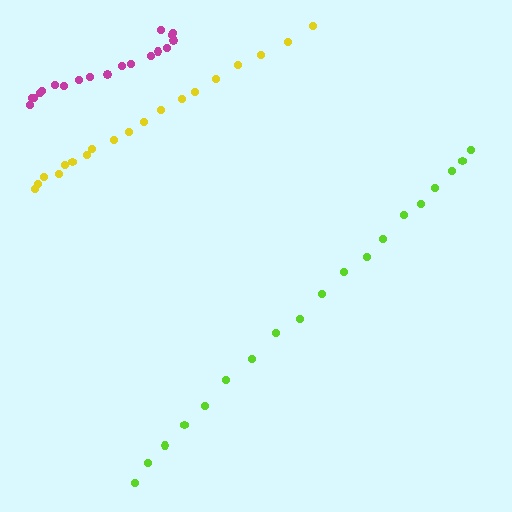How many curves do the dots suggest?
There are 3 distinct paths.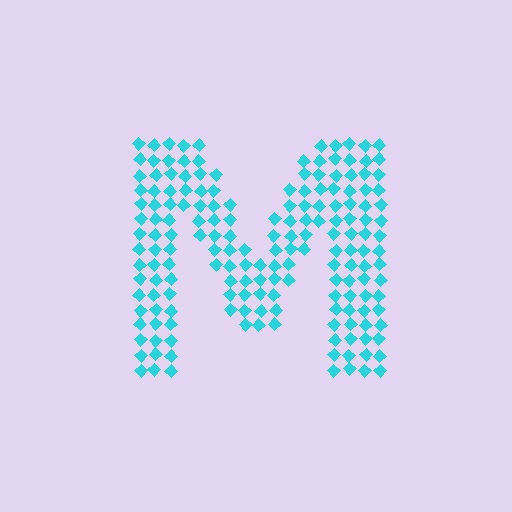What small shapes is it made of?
It is made of small diamonds.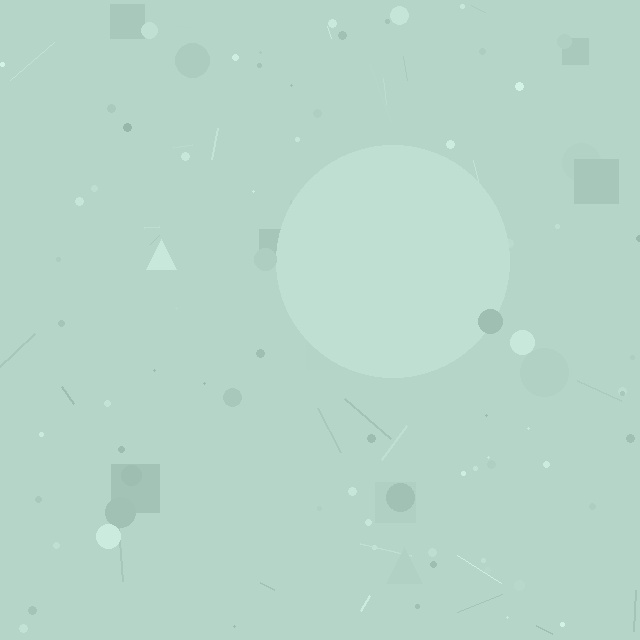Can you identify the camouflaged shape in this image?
The camouflaged shape is a circle.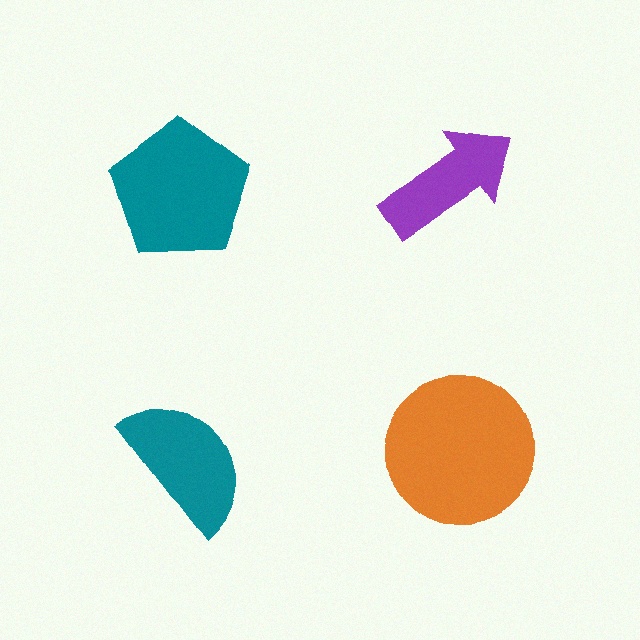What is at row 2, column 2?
An orange circle.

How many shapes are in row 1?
2 shapes.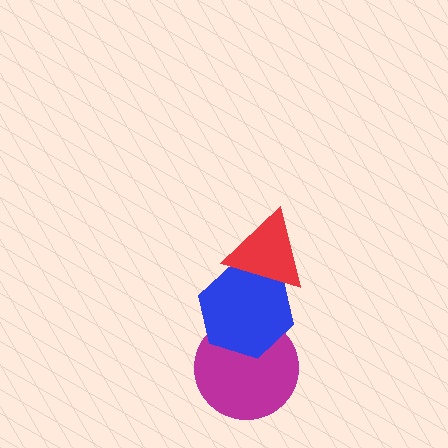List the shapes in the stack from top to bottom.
From top to bottom: the red triangle, the blue hexagon, the magenta circle.